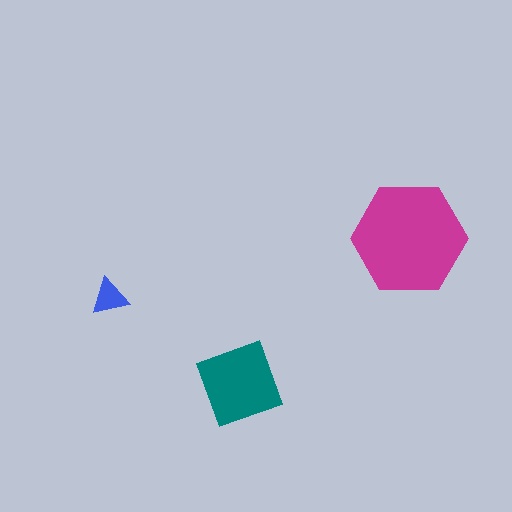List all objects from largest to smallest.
The magenta hexagon, the teal square, the blue triangle.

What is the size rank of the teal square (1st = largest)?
2nd.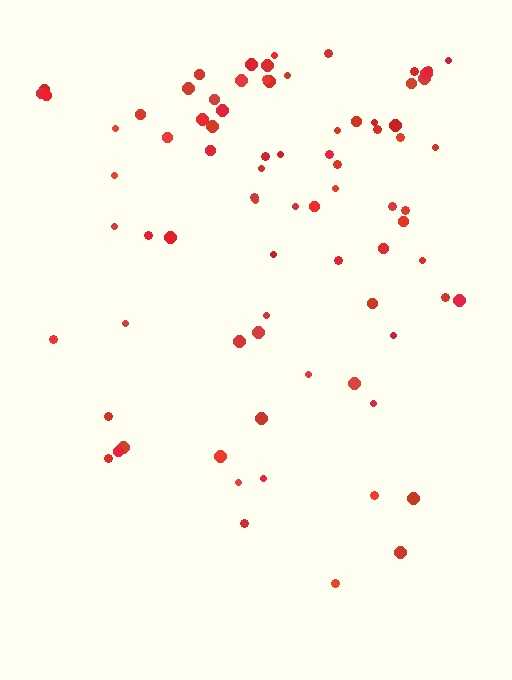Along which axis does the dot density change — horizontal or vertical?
Vertical.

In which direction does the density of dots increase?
From bottom to top, with the top side densest.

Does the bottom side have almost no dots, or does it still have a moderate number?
Still a moderate number, just noticeably fewer than the top.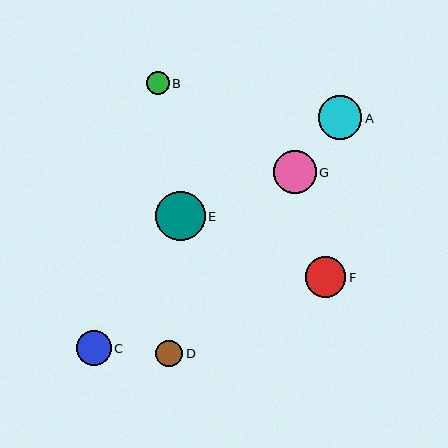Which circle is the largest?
Circle E is the largest with a size of approximately 50 pixels.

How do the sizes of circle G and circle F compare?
Circle G and circle F are approximately the same size.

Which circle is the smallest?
Circle B is the smallest with a size of approximately 23 pixels.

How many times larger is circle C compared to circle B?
Circle C is approximately 1.5 times the size of circle B.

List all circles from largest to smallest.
From largest to smallest: E, A, G, F, C, D, B.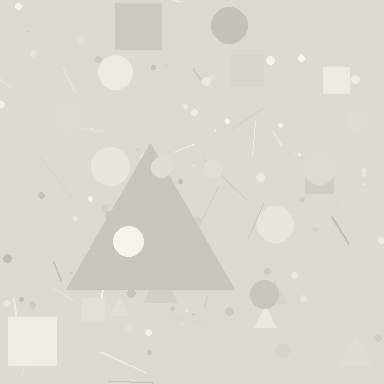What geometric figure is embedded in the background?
A triangle is embedded in the background.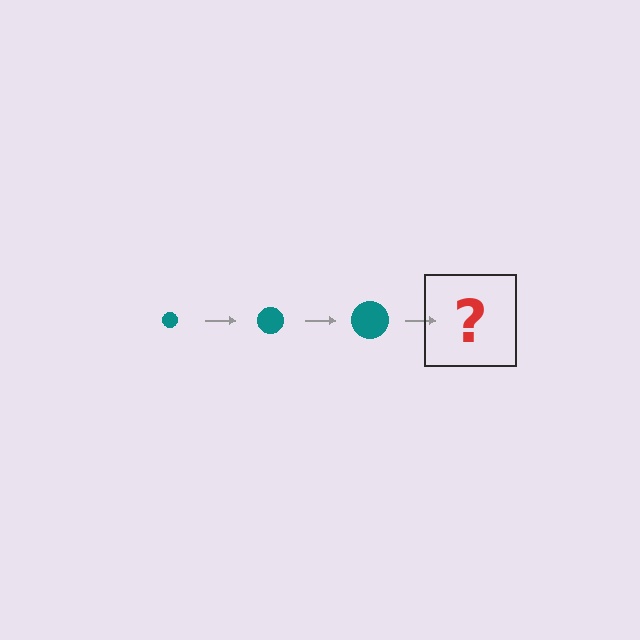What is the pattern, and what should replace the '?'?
The pattern is that the circle gets progressively larger each step. The '?' should be a teal circle, larger than the previous one.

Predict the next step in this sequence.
The next step is a teal circle, larger than the previous one.